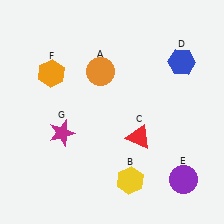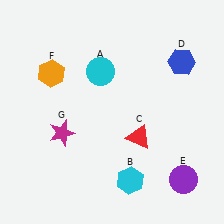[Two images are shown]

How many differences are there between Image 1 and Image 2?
There are 2 differences between the two images.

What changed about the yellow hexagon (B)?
In Image 1, B is yellow. In Image 2, it changed to cyan.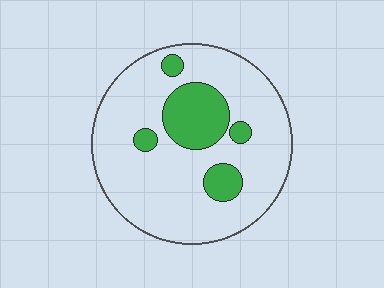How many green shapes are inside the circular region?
5.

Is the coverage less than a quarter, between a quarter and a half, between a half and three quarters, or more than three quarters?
Less than a quarter.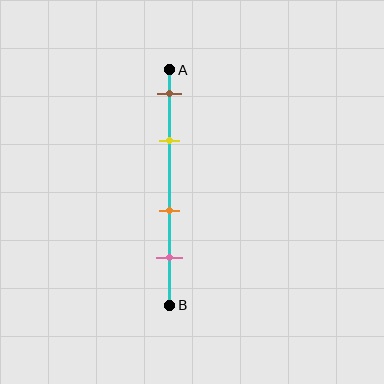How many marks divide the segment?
There are 4 marks dividing the segment.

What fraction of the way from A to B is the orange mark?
The orange mark is approximately 60% (0.6) of the way from A to B.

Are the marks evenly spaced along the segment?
No, the marks are not evenly spaced.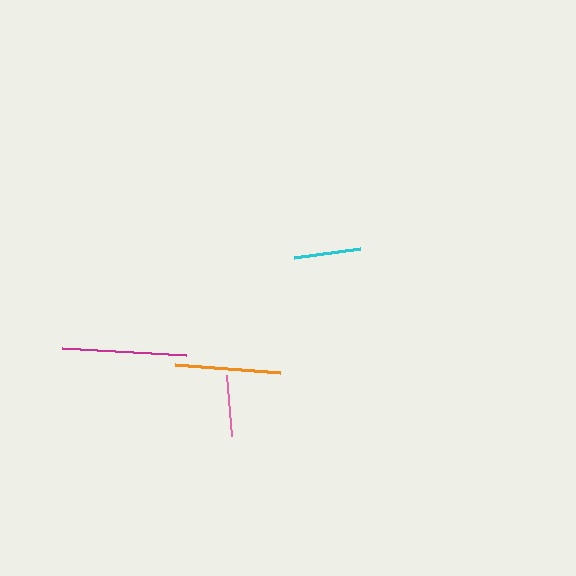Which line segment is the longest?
The magenta line is the longest at approximately 125 pixels.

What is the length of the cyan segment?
The cyan segment is approximately 66 pixels long.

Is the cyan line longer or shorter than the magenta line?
The magenta line is longer than the cyan line.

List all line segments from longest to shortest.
From longest to shortest: magenta, orange, cyan, pink.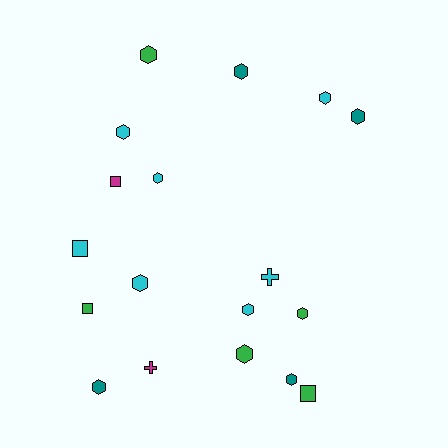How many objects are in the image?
There are 18 objects.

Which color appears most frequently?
Cyan, with 7 objects.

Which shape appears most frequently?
Hexagon, with 12 objects.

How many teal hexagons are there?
There are 4 teal hexagons.